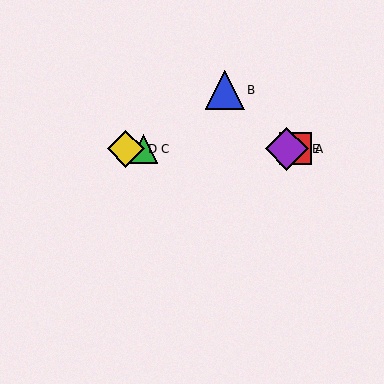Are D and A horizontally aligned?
Yes, both are at y≈149.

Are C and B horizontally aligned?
No, C is at y≈149 and B is at y≈90.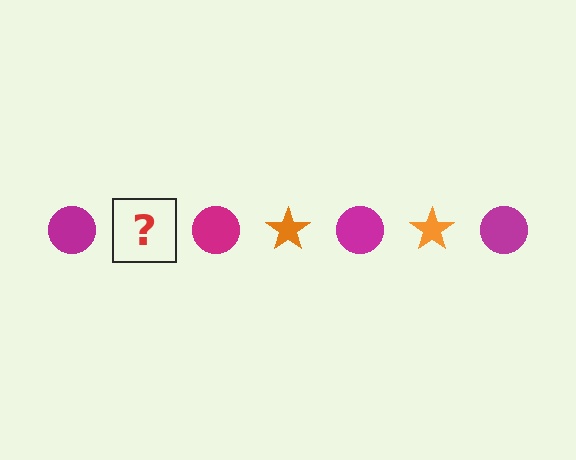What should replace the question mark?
The question mark should be replaced with an orange star.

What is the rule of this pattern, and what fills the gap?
The rule is that the pattern alternates between magenta circle and orange star. The gap should be filled with an orange star.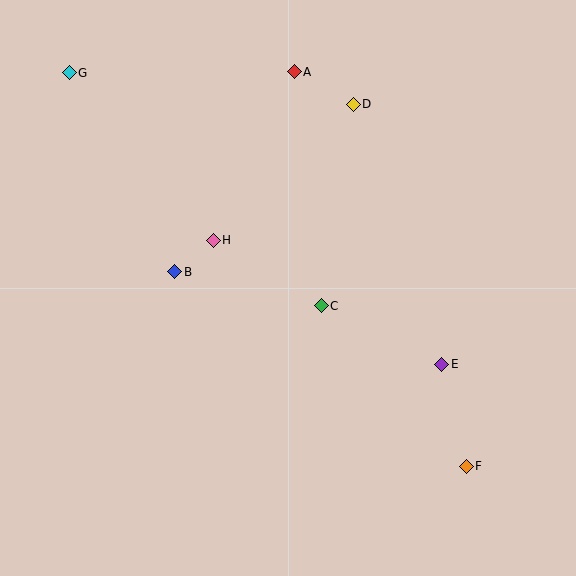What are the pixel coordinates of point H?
Point H is at (213, 240).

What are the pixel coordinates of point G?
Point G is at (69, 73).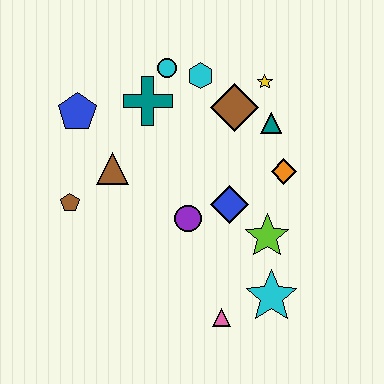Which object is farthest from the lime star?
The blue pentagon is farthest from the lime star.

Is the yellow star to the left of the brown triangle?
No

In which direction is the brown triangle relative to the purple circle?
The brown triangle is to the left of the purple circle.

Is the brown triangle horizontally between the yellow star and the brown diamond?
No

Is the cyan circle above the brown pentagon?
Yes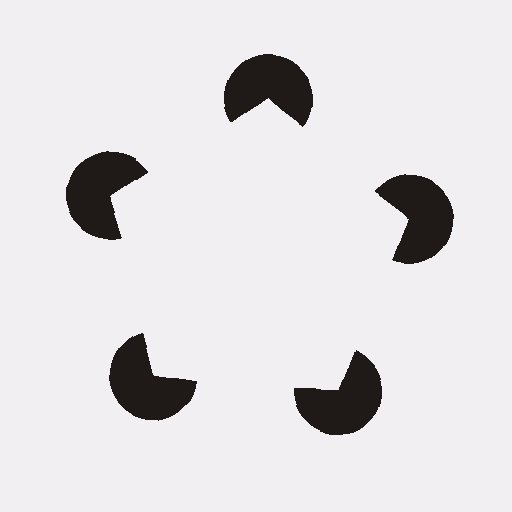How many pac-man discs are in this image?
There are 5 — one at each vertex of the illusory pentagon.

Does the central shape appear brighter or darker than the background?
It typically appears slightly brighter than the background, even though no actual brightness change is drawn.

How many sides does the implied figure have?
5 sides.